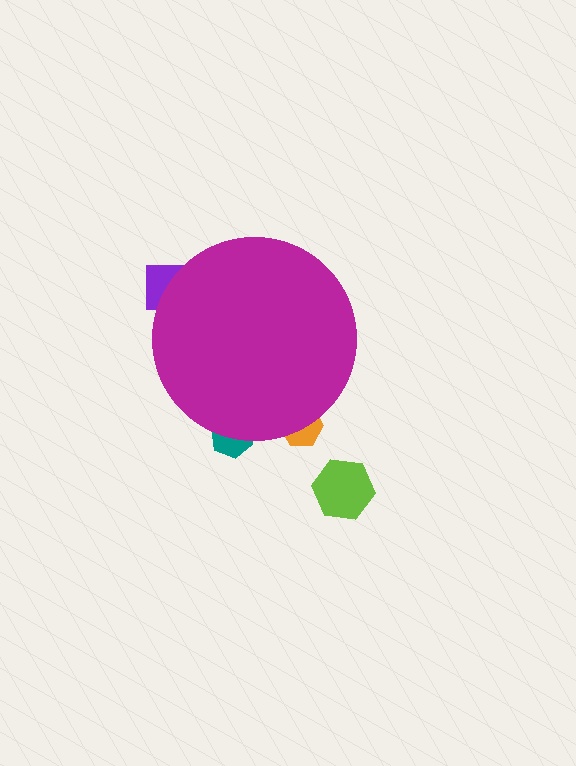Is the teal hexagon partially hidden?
Yes, the teal hexagon is partially hidden behind the magenta circle.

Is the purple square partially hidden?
Yes, the purple square is partially hidden behind the magenta circle.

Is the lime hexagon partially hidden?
No, the lime hexagon is fully visible.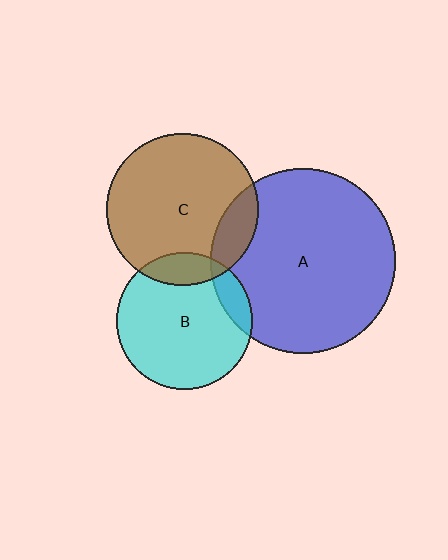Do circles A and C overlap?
Yes.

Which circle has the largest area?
Circle A (blue).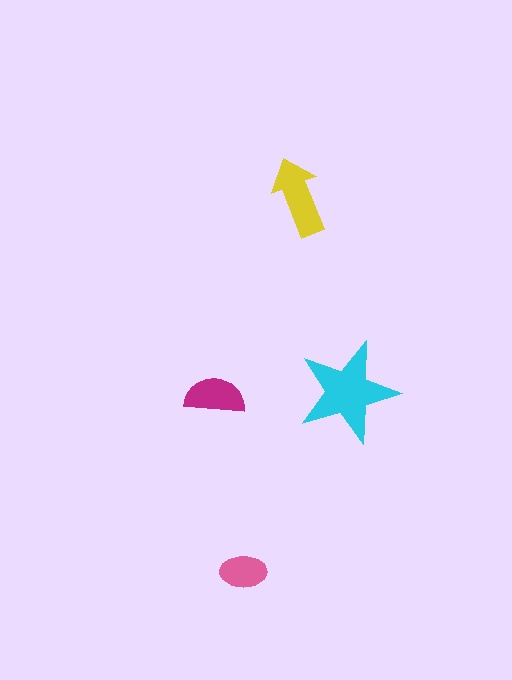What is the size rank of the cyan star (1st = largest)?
1st.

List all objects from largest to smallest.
The cyan star, the yellow arrow, the magenta semicircle, the pink ellipse.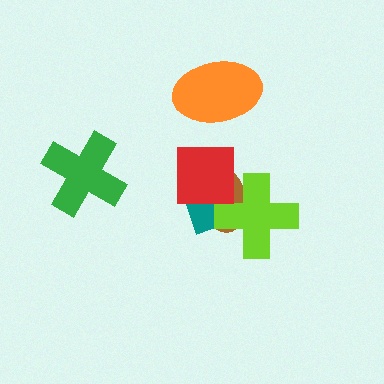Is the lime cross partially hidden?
No, no other shape covers it.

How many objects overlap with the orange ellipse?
0 objects overlap with the orange ellipse.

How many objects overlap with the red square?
2 objects overlap with the red square.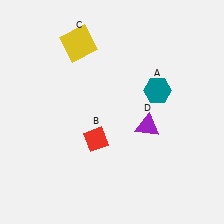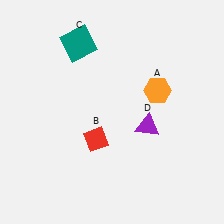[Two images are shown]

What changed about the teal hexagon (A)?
In Image 1, A is teal. In Image 2, it changed to orange.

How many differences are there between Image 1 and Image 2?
There are 2 differences between the two images.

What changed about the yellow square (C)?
In Image 1, C is yellow. In Image 2, it changed to teal.